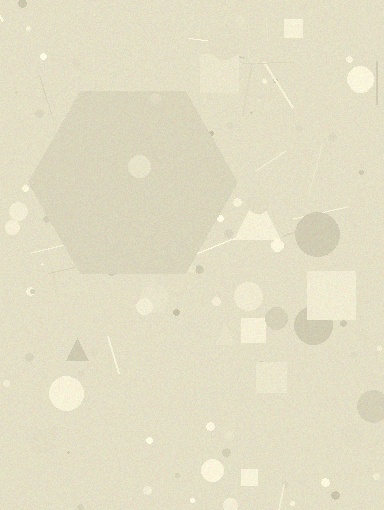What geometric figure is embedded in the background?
A hexagon is embedded in the background.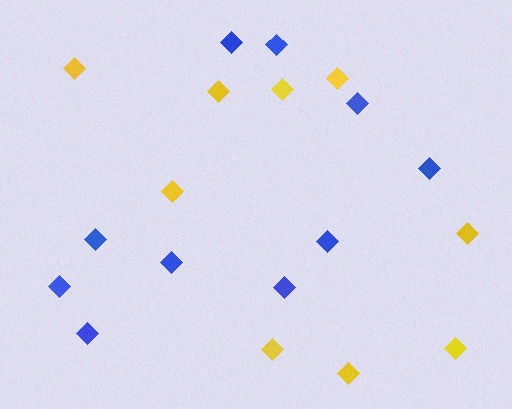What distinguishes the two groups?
There are 2 groups: one group of yellow diamonds (9) and one group of blue diamonds (10).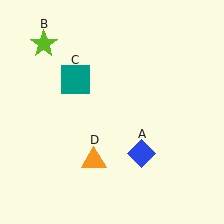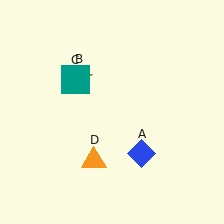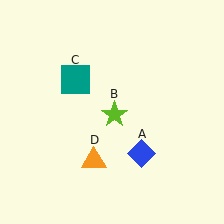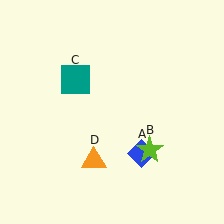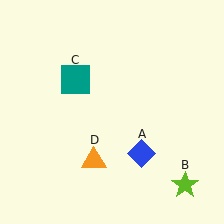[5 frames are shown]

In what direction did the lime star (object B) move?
The lime star (object B) moved down and to the right.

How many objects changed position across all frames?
1 object changed position: lime star (object B).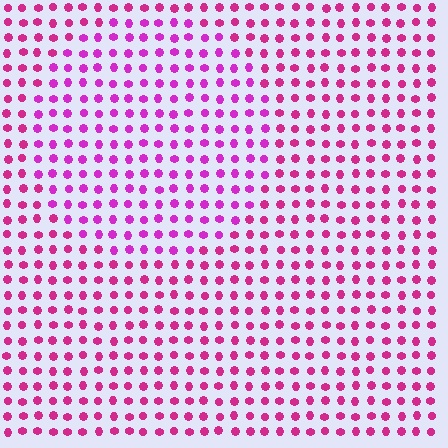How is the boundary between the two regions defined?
The boundary is defined purely by a slight shift in hue (about 22 degrees). Spacing, size, and orientation are identical on both sides.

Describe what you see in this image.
The image is filled with small magenta elements in a uniform arrangement. A circle-shaped region is visible where the elements are tinted to a slightly different hue, forming a subtle color boundary.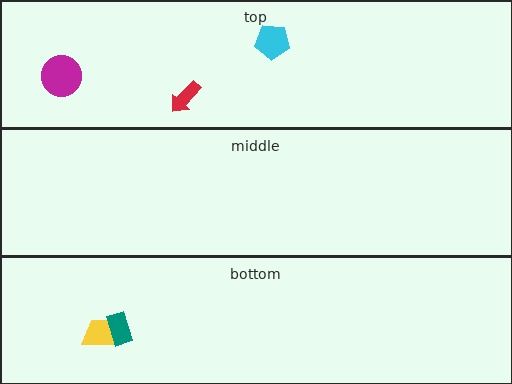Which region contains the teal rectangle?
The bottom region.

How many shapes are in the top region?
3.